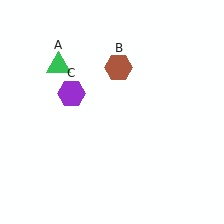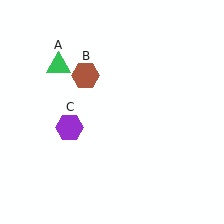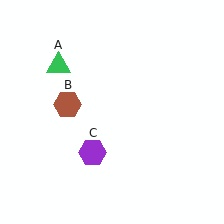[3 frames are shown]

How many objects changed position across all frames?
2 objects changed position: brown hexagon (object B), purple hexagon (object C).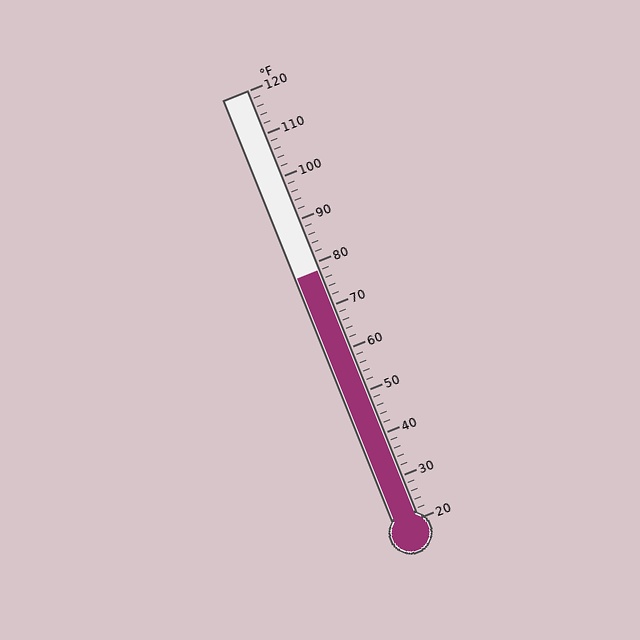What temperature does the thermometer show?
The thermometer shows approximately 78°F.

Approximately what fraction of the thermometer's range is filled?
The thermometer is filled to approximately 60% of its range.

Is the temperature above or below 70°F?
The temperature is above 70°F.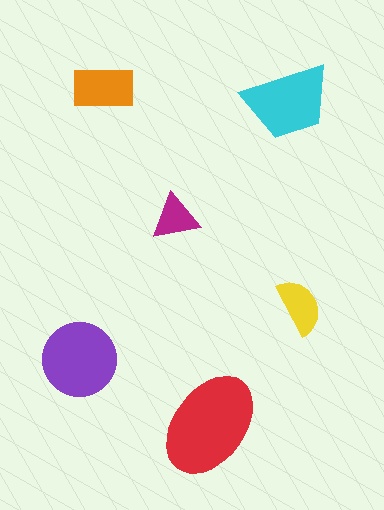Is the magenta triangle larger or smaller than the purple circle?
Smaller.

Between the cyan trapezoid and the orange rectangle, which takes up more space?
The cyan trapezoid.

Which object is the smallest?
The magenta triangle.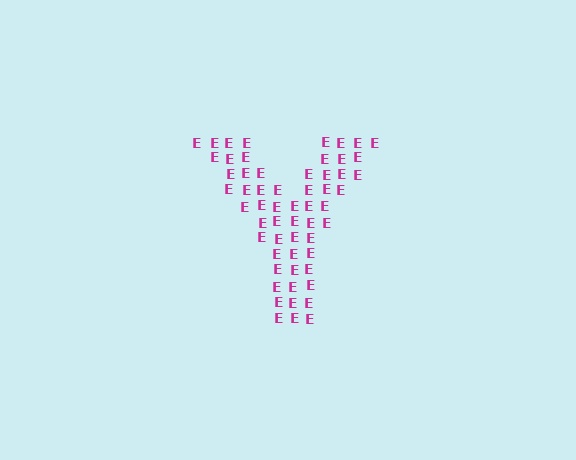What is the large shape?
The large shape is the letter Y.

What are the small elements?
The small elements are letter E's.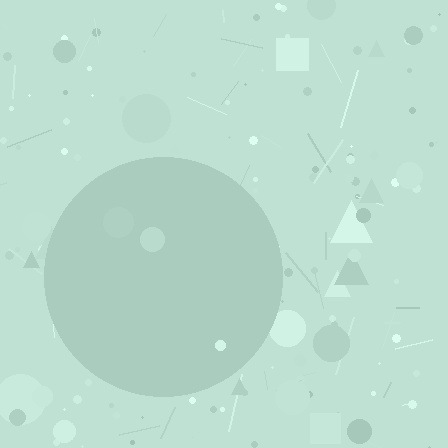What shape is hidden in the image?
A circle is hidden in the image.